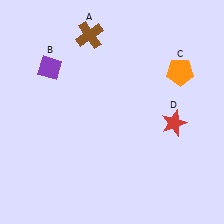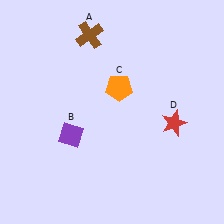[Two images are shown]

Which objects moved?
The objects that moved are: the purple diamond (B), the orange pentagon (C).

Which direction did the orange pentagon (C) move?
The orange pentagon (C) moved left.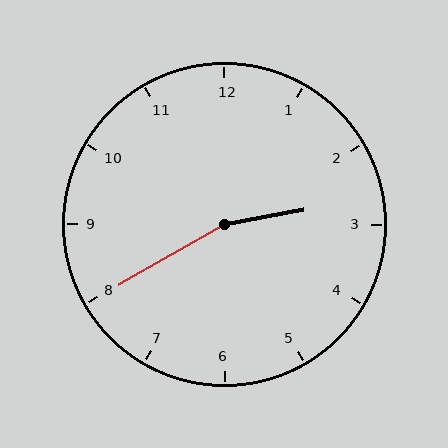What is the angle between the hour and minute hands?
Approximately 160 degrees.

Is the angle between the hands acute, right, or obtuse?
It is obtuse.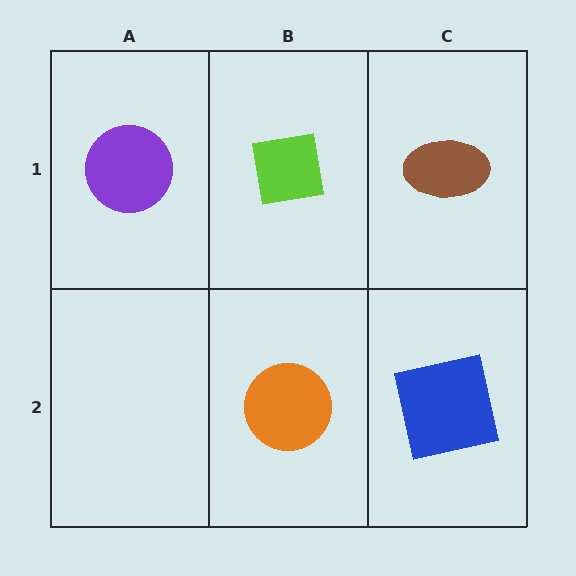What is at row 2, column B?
An orange circle.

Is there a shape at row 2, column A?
No, that cell is empty.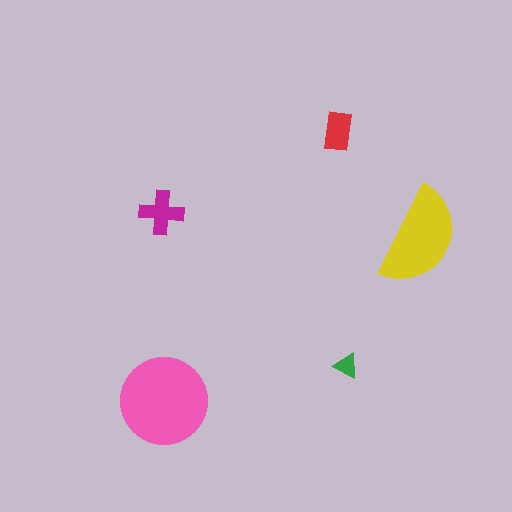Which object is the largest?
The pink circle.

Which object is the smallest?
The green triangle.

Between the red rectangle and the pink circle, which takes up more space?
The pink circle.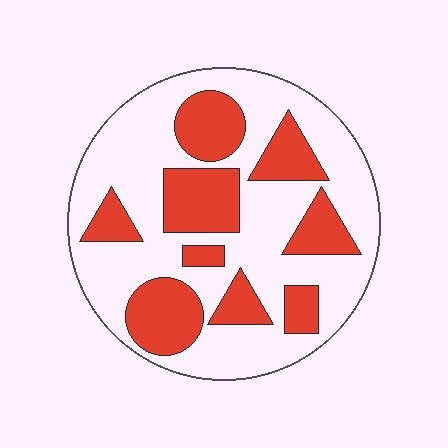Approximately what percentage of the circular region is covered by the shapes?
Approximately 35%.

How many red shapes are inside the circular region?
9.